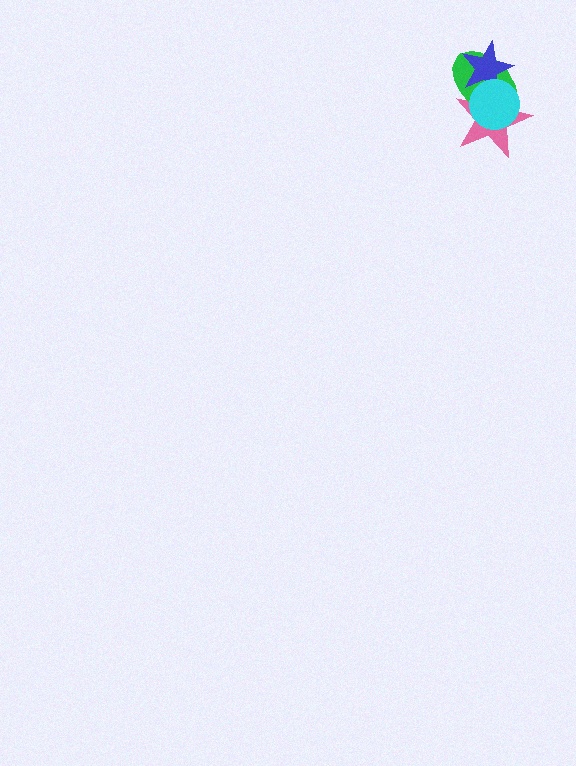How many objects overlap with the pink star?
3 objects overlap with the pink star.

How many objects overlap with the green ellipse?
3 objects overlap with the green ellipse.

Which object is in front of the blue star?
The cyan circle is in front of the blue star.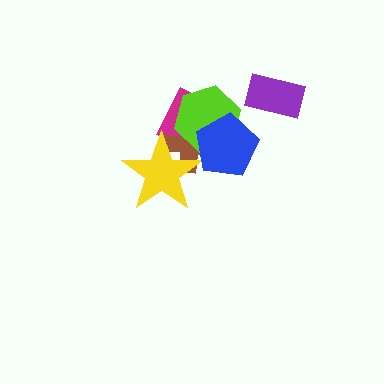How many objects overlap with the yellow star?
2 objects overlap with the yellow star.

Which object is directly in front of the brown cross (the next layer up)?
The yellow star is directly in front of the brown cross.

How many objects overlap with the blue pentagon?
3 objects overlap with the blue pentagon.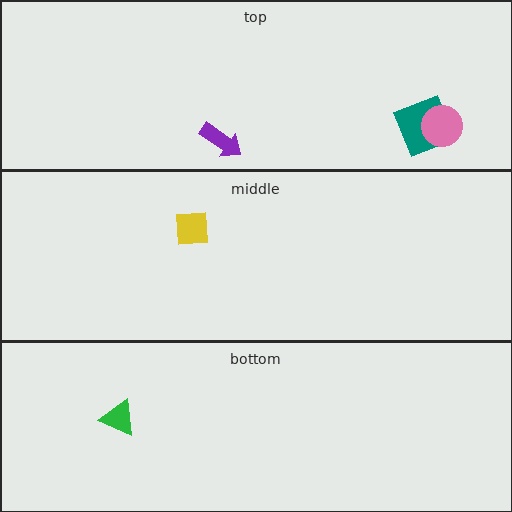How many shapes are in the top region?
3.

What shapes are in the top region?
The teal square, the pink circle, the purple arrow.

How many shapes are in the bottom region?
1.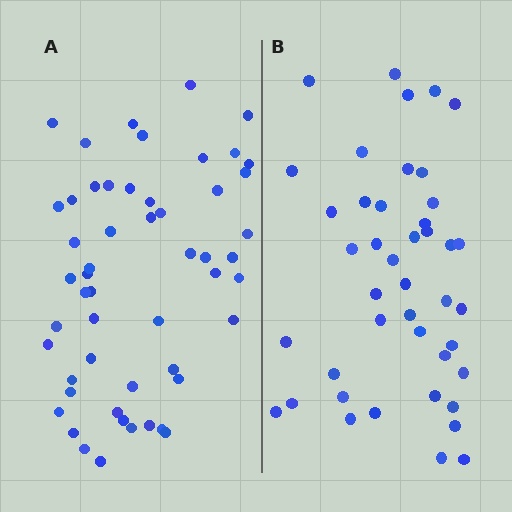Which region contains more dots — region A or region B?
Region A (the left region) has more dots.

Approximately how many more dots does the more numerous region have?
Region A has roughly 10 or so more dots than region B.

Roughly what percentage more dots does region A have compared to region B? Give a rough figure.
About 25% more.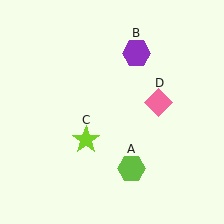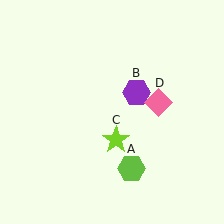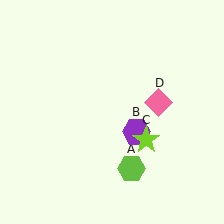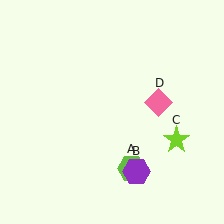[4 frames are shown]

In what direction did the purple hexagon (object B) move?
The purple hexagon (object B) moved down.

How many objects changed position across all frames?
2 objects changed position: purple hexagon (object B), lime star (object C).